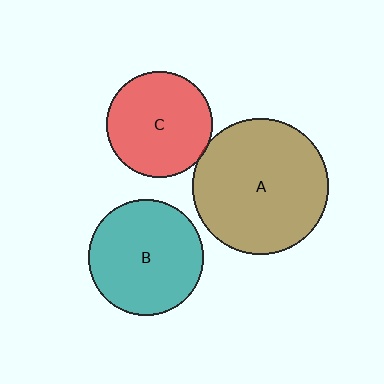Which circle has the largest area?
Circle A (brown).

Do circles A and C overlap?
Yes.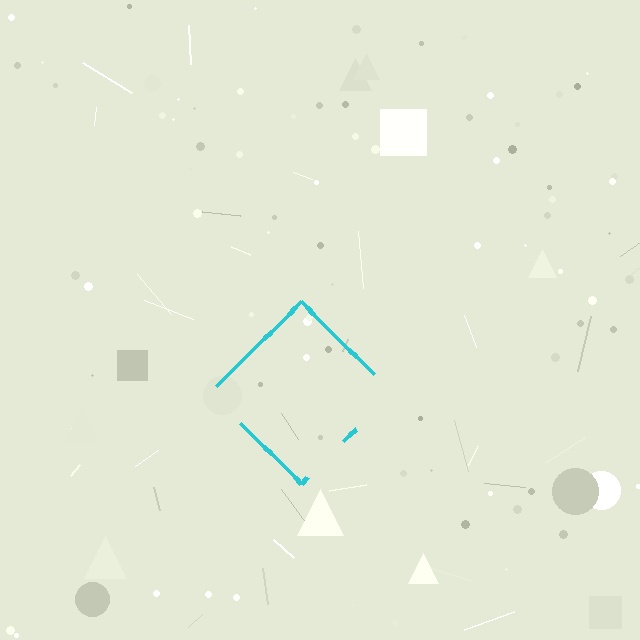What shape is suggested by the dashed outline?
The dashed outline suggests a diamond.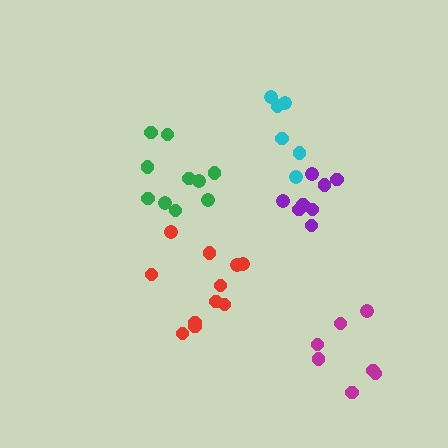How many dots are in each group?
Group 1: 6 dots, Group 2: 7 dots, Group 3: 11 dots, Group 4: 10 dots, Group 5: 8 dots (42 total).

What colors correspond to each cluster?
The clusters are colored: cyan, magenta, red, green, purple.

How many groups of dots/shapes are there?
There are 5 groups.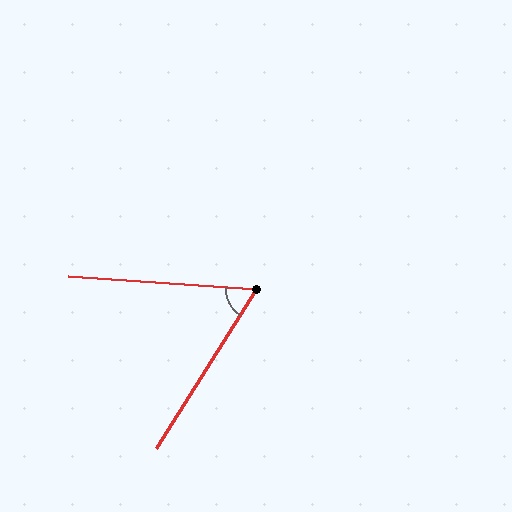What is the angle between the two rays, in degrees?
Approximately 62 degrees.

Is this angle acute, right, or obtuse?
It is acute.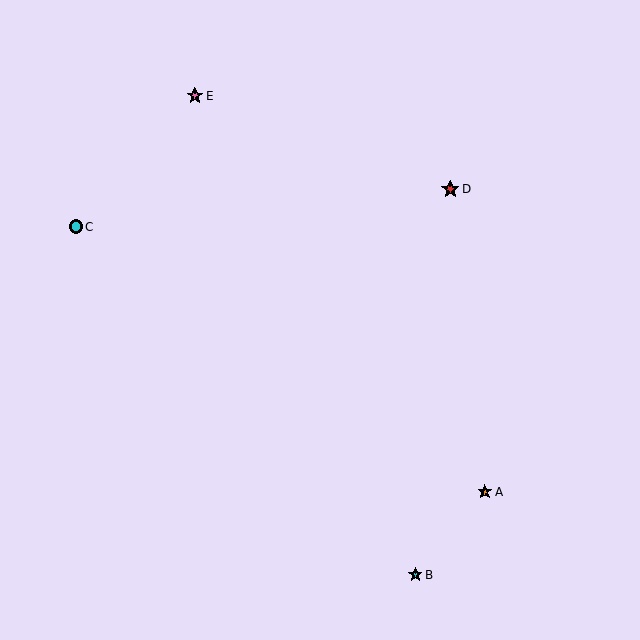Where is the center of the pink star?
The center of the pink star is at (195, 96).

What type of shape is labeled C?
Shape C is a cyan circle.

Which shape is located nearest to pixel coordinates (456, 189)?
The red star (labeled D) at (450, 189) is nearest to that location.